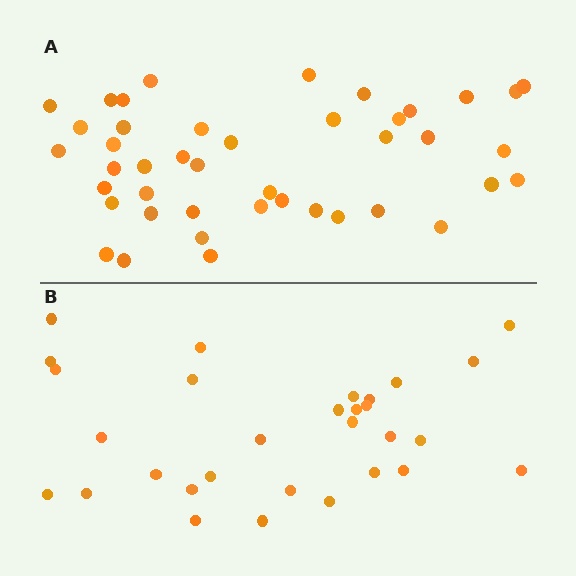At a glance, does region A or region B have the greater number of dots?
Region A (the top region) has more dots.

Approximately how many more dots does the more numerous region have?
Region A has approximately 15 more dots than region B.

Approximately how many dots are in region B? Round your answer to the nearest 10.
About 30 dots.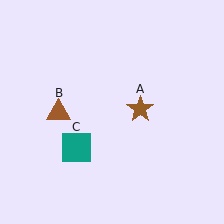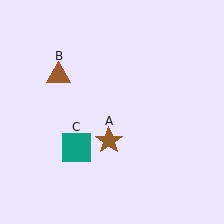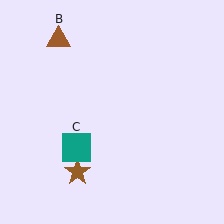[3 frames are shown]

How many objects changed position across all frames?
2 objects changed position: brown star (object A), brown triangle (object B).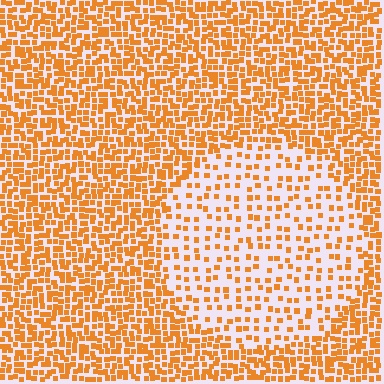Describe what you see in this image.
The image contains small orange elements arranged at two different densities. A circle-shaped region is visible where the elements are less densely packed than the surrounding area.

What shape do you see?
I see a circle.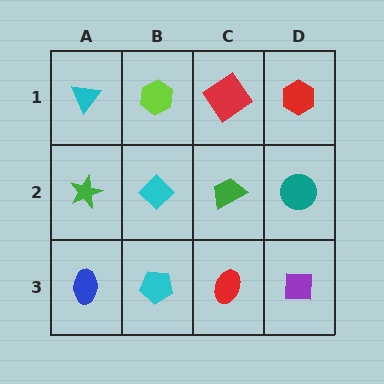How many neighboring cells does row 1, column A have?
2.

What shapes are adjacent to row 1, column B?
A cyan diamond (row 2, column B), a cyan triangle (row 1, column A), a red diamond (row 1, column C).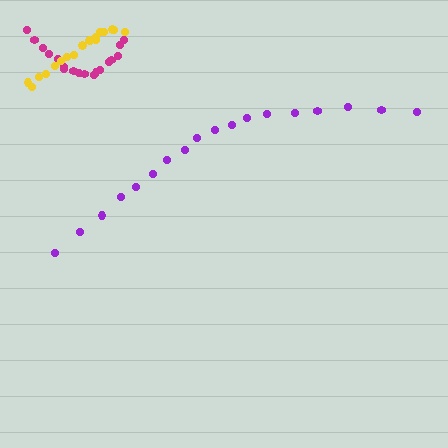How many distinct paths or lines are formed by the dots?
There are 3 distinct paths.